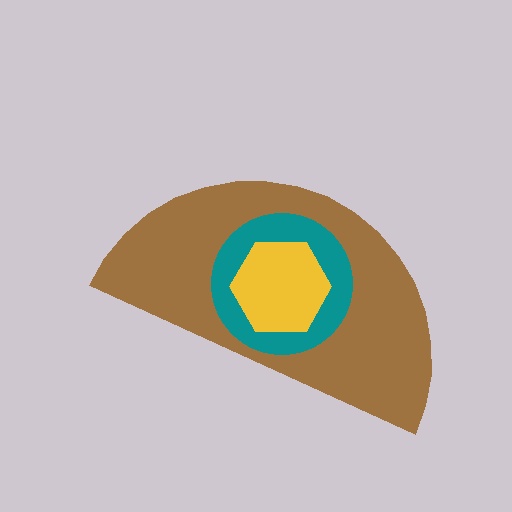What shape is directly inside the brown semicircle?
The teal circle.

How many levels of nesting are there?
3.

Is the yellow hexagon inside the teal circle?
Yes.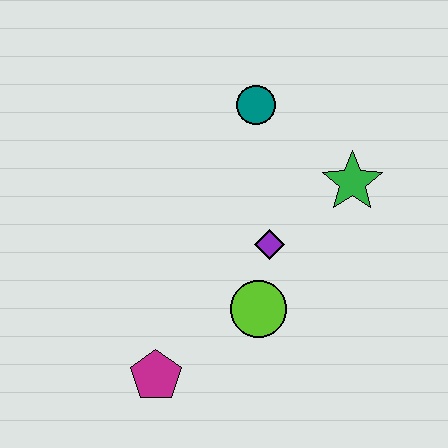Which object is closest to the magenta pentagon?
The lime circle is closest to the magenta pentagon.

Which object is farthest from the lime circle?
The teal circle is farthest from the lime circle.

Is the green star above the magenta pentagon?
Yes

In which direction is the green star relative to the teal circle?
The green star is to the right of the teal circle.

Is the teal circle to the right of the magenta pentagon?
Yes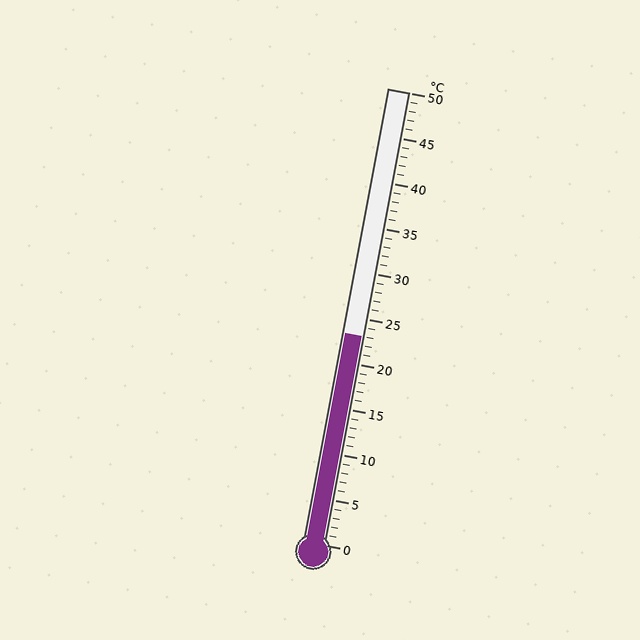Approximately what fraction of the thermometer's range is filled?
The thermometer is filled to approximately 45% of its range.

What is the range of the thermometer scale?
The thermometer scale ranges from 0°C to 50°C.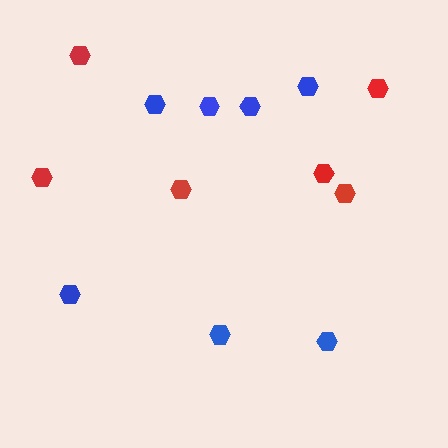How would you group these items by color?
There are 2 groups: one group of blue hexagons (7) and one group of red hexagons (6).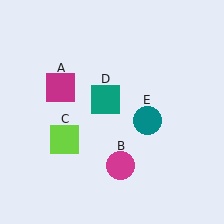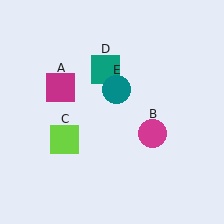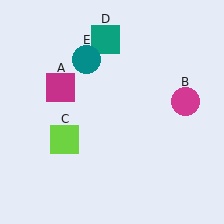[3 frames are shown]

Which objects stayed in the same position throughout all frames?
Magenta square (object A) and lime square (object C) remained stationary.